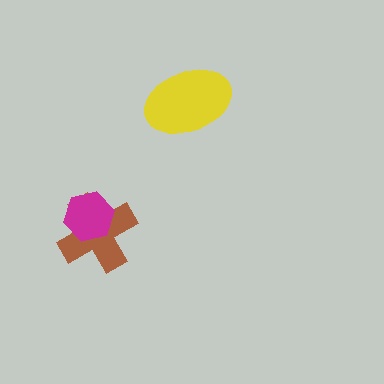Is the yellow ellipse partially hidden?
No, no other shape covers it.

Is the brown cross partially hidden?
Yes, it is partially covered by another shape.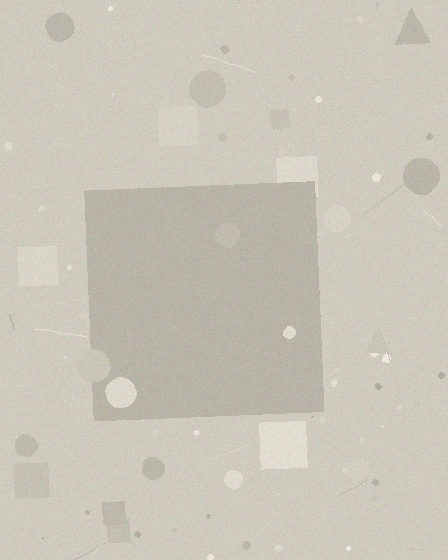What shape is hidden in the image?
A square is hidden in the image.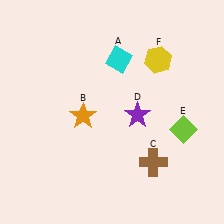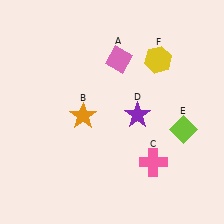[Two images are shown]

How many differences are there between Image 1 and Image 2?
There are 2 differences between the two images.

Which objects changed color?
A changed from cyan to pink. C changed from brown to pink.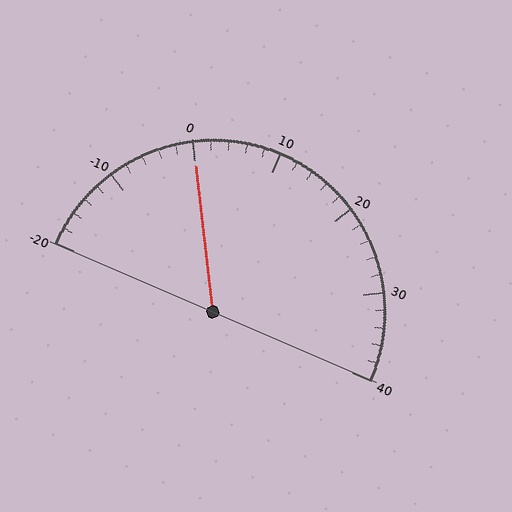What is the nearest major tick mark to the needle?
The nearest major tick mark is 0.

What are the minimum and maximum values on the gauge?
The gauge ranges from -20 to 40.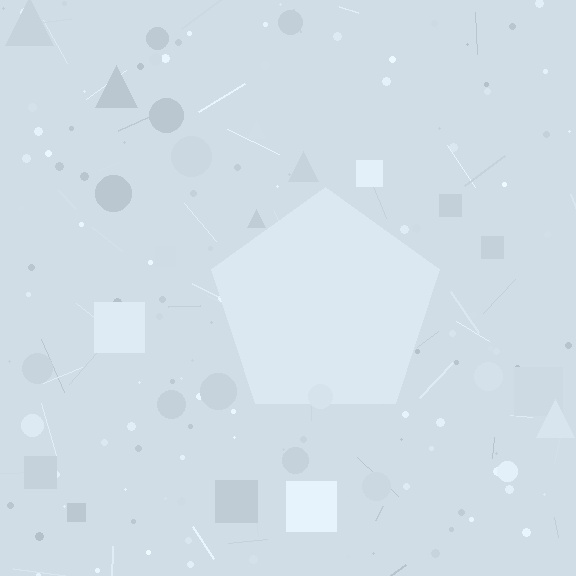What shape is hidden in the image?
A pentagon is hidden in the image.